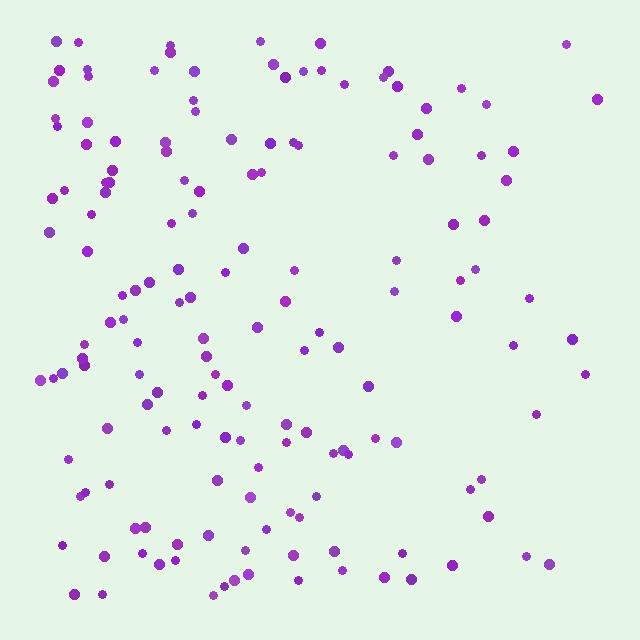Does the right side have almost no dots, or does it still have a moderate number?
Still a moderate number, just noticeably fewer than the left.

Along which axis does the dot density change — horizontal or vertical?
Horizontal.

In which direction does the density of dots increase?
From right to left, with the left side densest.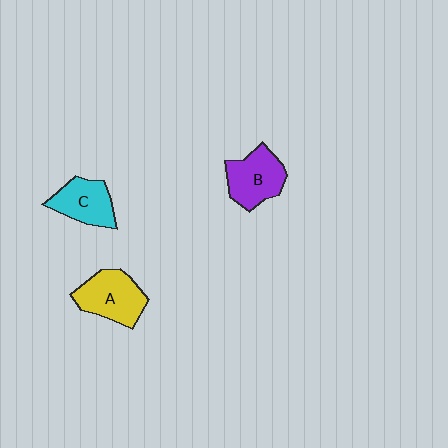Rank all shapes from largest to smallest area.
From largest to smallest: A (yellow), B (purple), C (cyan).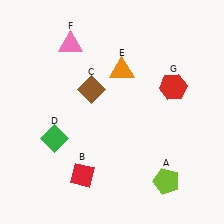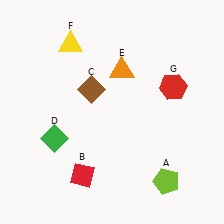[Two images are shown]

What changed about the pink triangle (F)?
In Image 1, F is pink. In Image 2, it changed to yellow.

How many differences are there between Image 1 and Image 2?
There is 1 difference between the two images.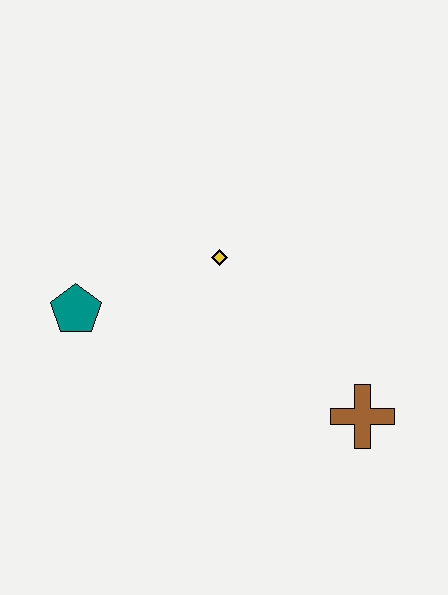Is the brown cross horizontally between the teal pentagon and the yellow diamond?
No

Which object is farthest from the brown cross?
The teal pentagon is farthest from the brown cross.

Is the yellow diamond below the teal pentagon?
No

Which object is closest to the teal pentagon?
The yellow diamond is closest to the teal pentagon.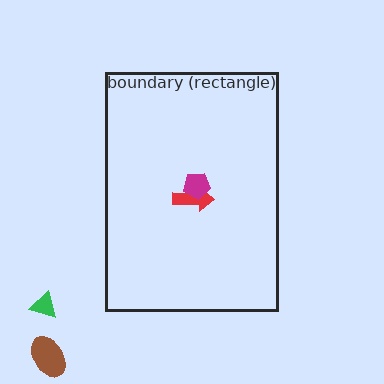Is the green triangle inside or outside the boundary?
Outside.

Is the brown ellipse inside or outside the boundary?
Outside.